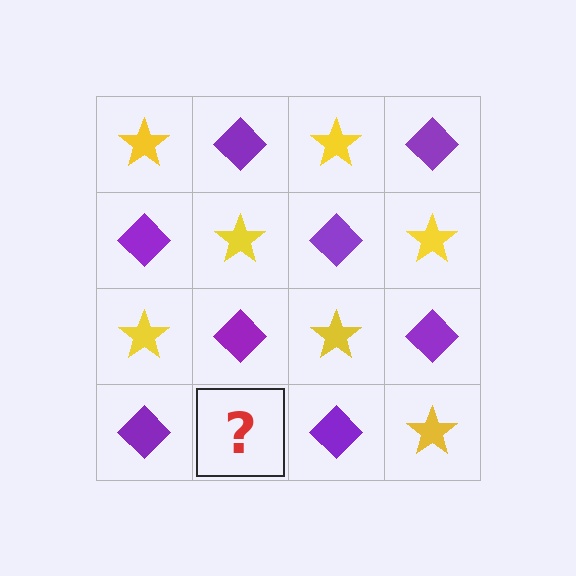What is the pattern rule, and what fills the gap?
The rule is that it alternates yellow star and purple diamond in a checkerboard pattern. The gap should be filled with a yellow star.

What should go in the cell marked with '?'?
The missing cell should contain a yellow star.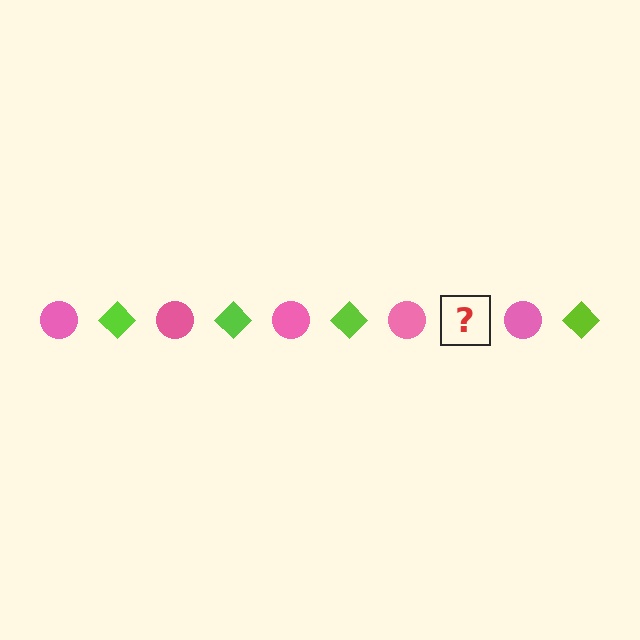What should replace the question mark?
The question mark should be replaced with a lime diamond.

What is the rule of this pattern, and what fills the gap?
The rule is that the pattern alternates between pink circle and lime diamond. The gap should be filled with a lime diamond.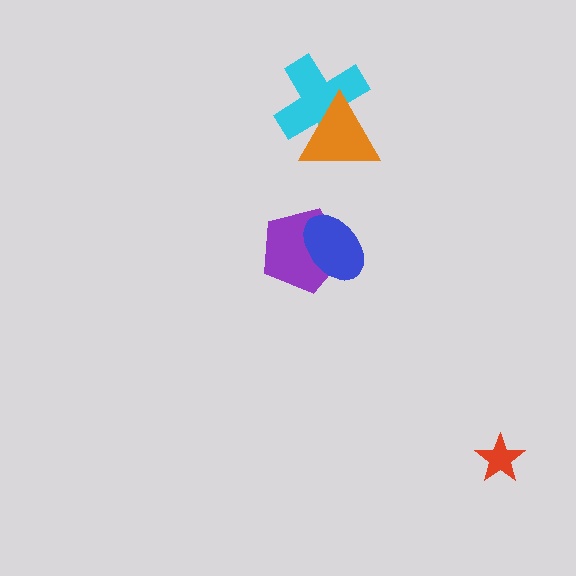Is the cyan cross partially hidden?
Yes, it is partially covered by another shape.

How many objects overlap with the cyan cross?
1 object overlaps with the cyan cross.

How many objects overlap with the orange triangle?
1 object overlaps with the orange triangle.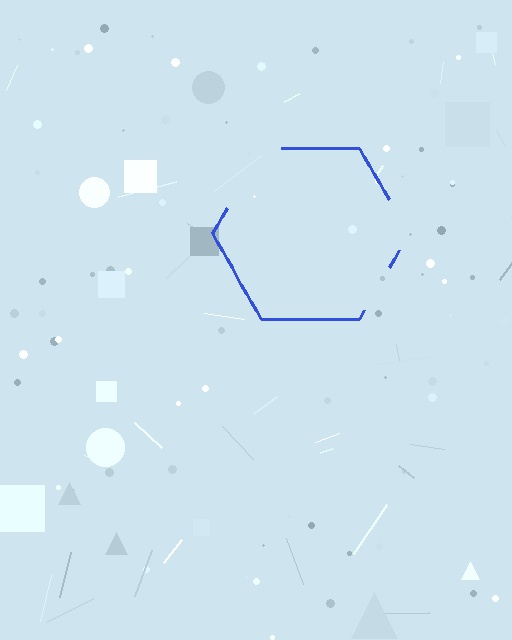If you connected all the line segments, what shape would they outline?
They would outline a hexagon.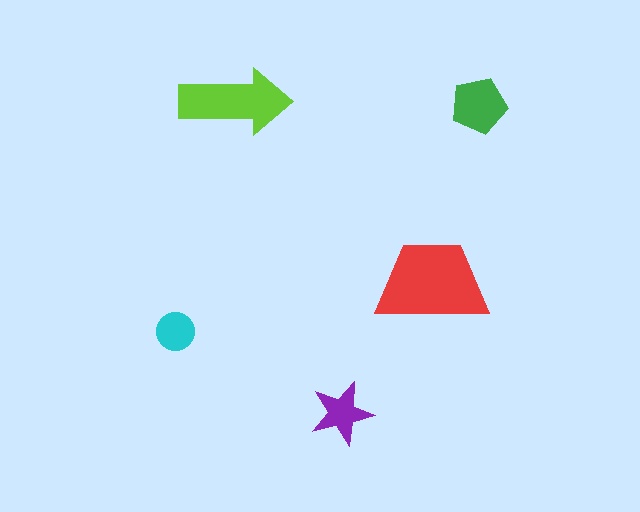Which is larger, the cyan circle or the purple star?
The purple star.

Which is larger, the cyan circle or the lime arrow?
The lime arrow.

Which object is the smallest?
The cyan circle.